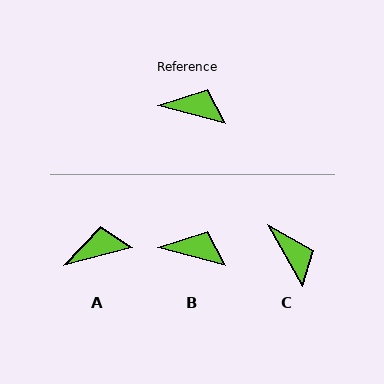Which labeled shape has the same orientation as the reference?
B.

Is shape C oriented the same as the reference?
No, it is off by about 47 degrees.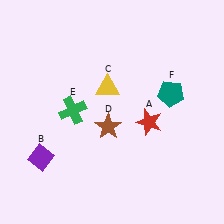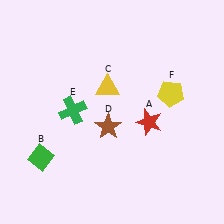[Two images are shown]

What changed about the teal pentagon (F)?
In Image 1, F is teal. In Image 2, it changed to yellow.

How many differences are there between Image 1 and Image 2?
There are 2 differences between the two images.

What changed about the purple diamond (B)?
In Image 1, B is purple. In Image 2, it changed to green.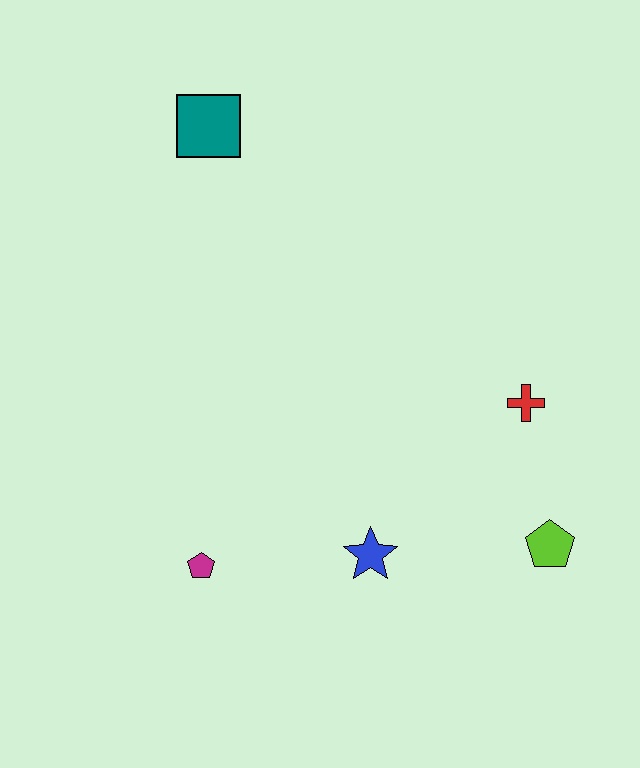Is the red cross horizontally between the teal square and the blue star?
No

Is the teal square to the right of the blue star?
No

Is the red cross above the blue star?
Yes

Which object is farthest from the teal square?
The lime pentagon is farthest from the teal square.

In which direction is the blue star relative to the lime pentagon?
The blue star is to the left of the lime pentagon.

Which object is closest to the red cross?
The lime pentagon is closest to the red cross.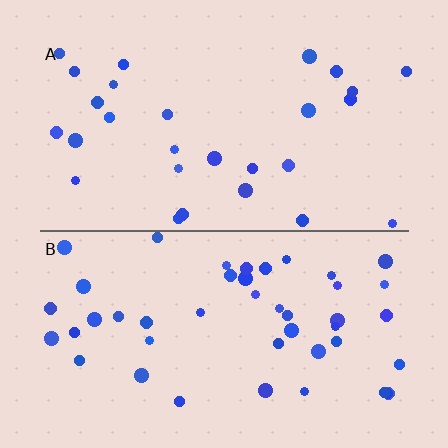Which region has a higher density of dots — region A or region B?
B (the bottom).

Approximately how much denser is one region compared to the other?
Approximately 1.7× — region B over region A.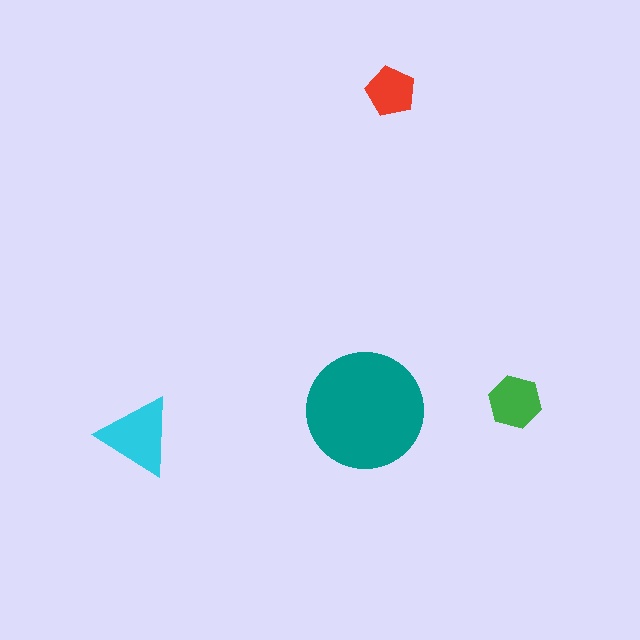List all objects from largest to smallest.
The teal circle, the cyan triangle, the green hexagon, the red pentagon.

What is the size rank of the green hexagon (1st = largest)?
3rd.